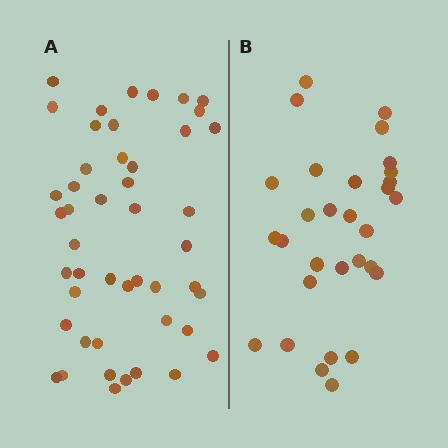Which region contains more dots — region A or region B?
Region A (the left region) has more dots.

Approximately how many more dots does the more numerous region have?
Region A has approximately 15 more dots than region B.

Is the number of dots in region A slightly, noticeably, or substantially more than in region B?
Region A has substantially more. The ratio is roughly 1.6 to 1.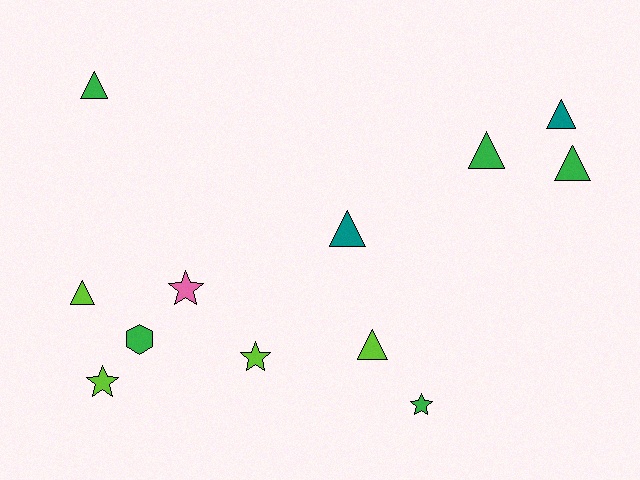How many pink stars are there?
There is 1 pink star.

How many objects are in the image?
There are 12 objects.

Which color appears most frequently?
Green, with 5 objects.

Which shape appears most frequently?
Triangle, with 7 objects.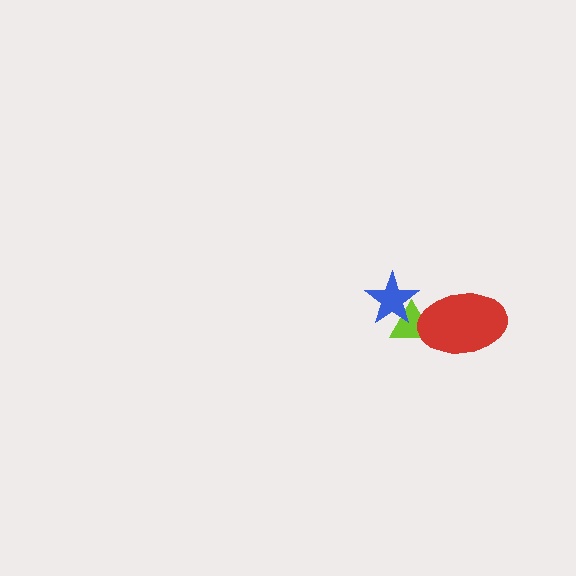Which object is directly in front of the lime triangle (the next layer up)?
The blue star is directly in front of the lime triangle.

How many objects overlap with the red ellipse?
1 object overlaps with the red ellipse.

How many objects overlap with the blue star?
1 object overlaps with the blue star.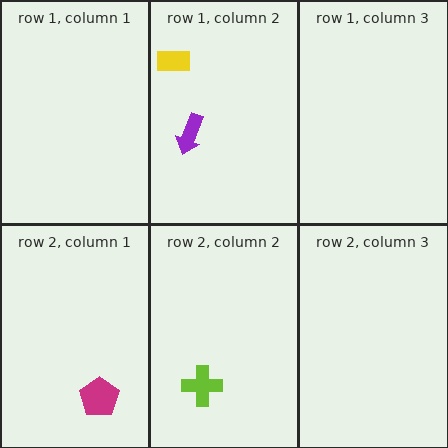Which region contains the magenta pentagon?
The row 2, column 1 region.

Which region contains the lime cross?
The row 2, column 2 region.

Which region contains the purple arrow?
The row 1, column 2 region.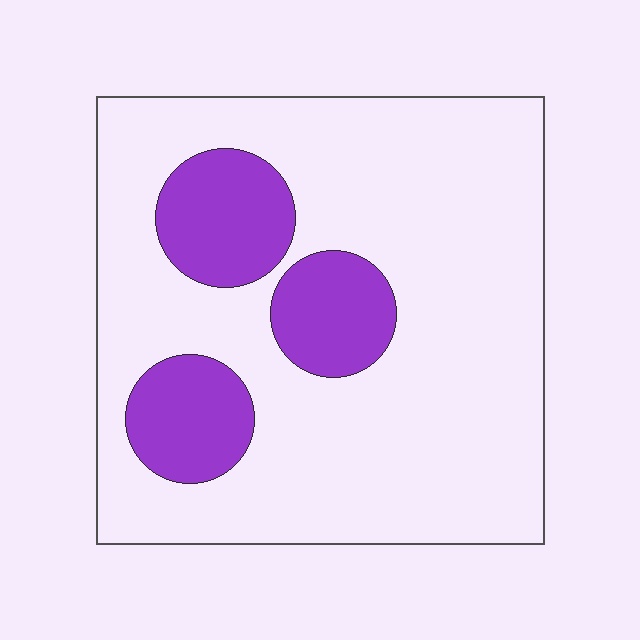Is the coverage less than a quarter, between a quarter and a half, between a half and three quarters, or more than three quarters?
Less than a quarter.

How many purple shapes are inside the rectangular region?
3.